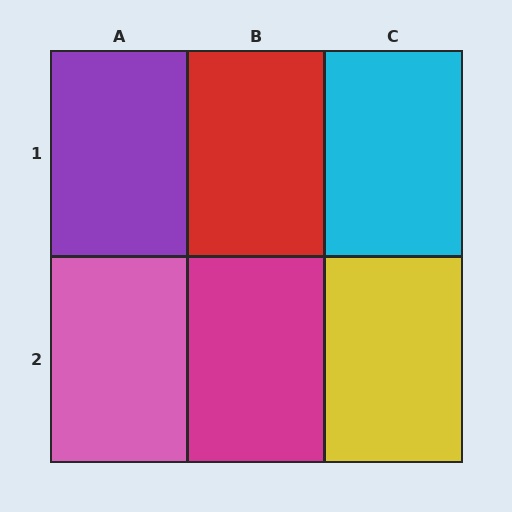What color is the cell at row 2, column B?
Magenta.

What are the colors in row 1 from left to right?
Purple, red, cyan.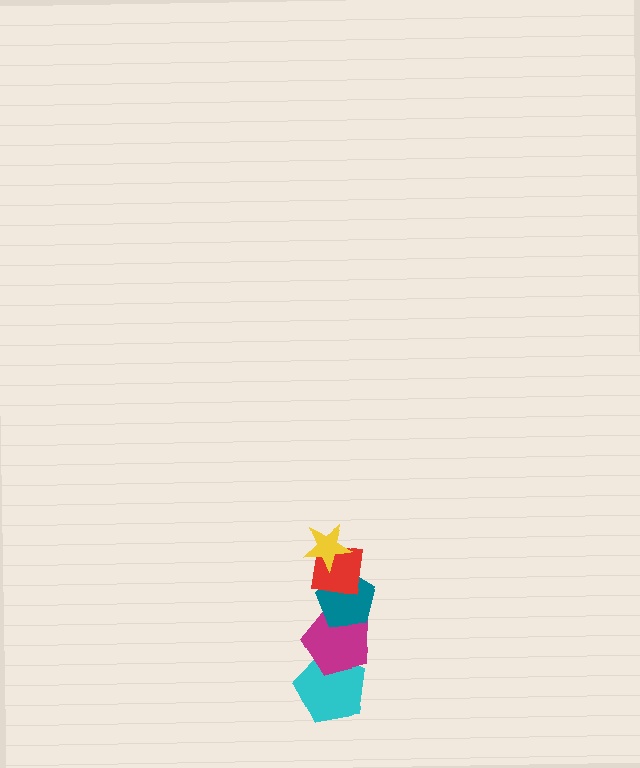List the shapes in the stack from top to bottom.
From top to bottom: the yellow star, the red square, the teal pentagon, the magenta pentagon, the cyan pentagon.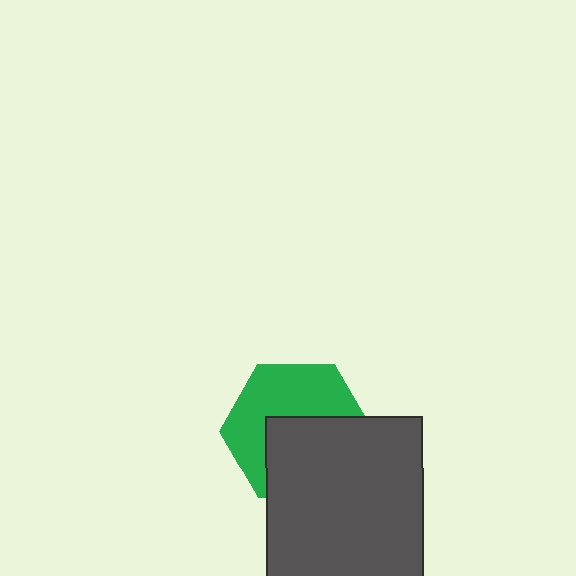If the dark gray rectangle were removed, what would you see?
You would see the complete green hexagon.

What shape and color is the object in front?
The object in front is a dark gray rectangle.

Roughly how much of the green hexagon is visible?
About half of it is visible (roughly 52%).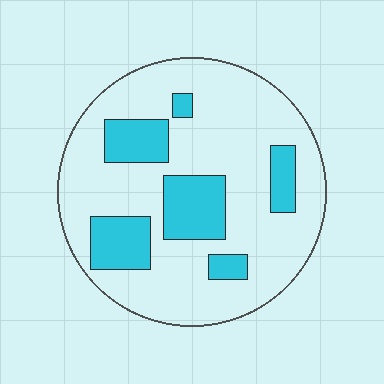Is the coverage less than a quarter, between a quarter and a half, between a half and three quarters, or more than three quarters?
Less than a quarter.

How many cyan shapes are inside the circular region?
6.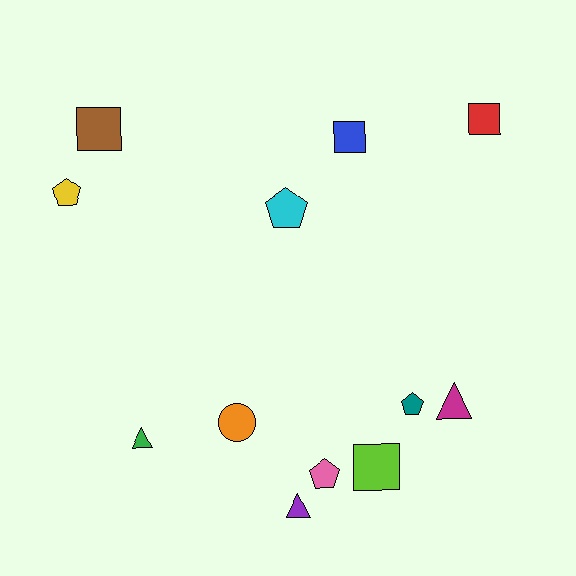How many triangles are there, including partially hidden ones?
There are 3 triangles.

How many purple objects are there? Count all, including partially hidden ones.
There is 1 purple object.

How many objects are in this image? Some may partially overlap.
There are 12 objects.